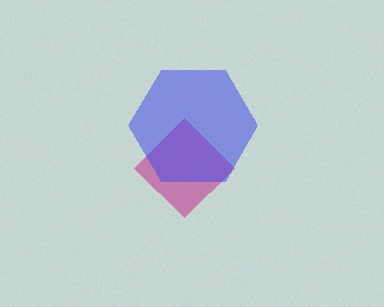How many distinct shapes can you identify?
There are 2 distinct shapes: a magenta diamond, a blue hexagon.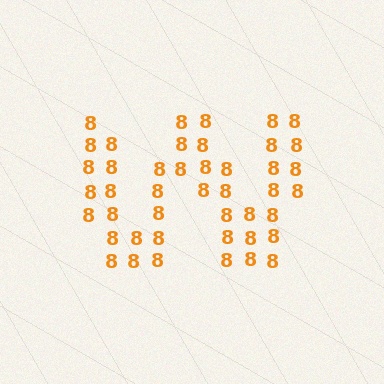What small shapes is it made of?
It is made of small digit 8's.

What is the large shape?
The large shape is the letter W.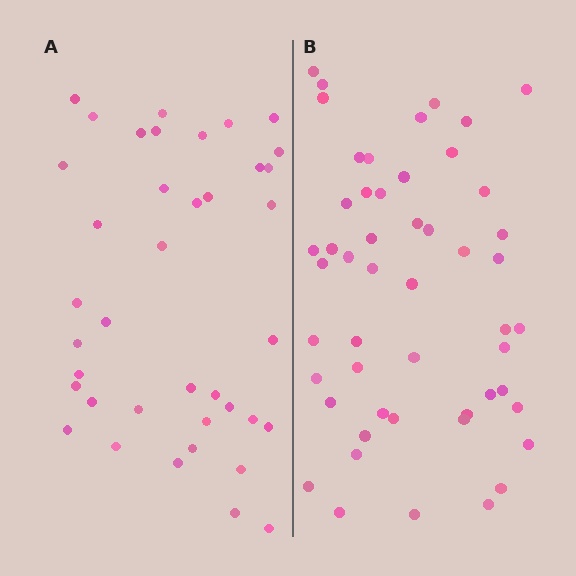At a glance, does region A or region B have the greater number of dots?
Region B (the right region) has more dots.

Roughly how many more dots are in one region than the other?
Region B has roughly 12 or so more dots than region A.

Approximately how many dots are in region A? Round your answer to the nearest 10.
About 40 dots. (The exact count is 39, which rounds to 40.)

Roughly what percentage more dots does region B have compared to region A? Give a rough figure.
About 30% more.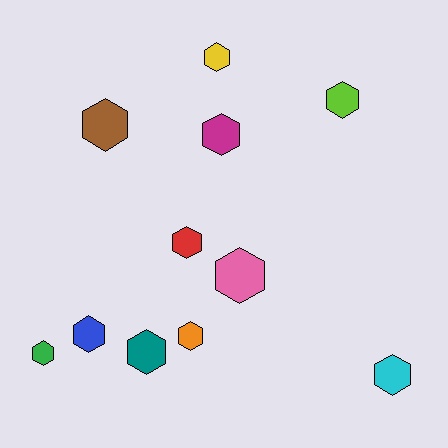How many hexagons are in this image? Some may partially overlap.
There are 11 hexagons.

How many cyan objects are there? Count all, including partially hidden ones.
There is 1 cyan object.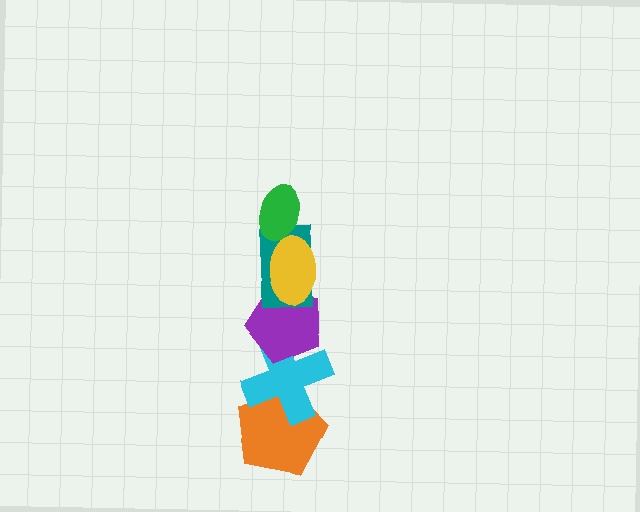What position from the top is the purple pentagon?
The purple pentagon is 4th from the top.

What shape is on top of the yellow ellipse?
The green ellipse is on top of the yellow ellipse.